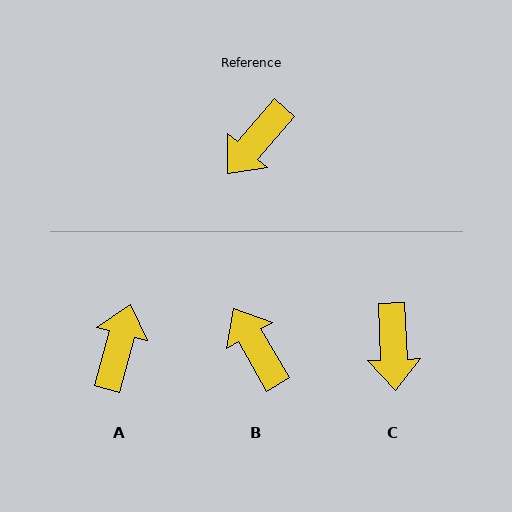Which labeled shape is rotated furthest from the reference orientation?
A, about 154 degrees away.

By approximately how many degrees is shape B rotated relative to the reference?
Approximately 109 degrees clockwise.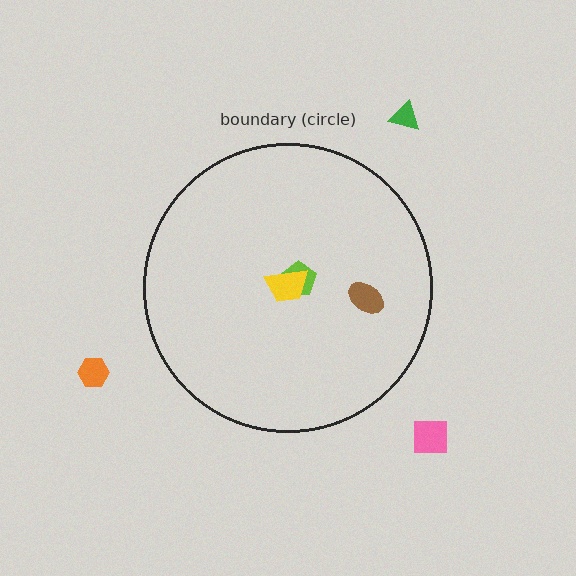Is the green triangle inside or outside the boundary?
Outside.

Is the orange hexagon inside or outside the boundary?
Outside.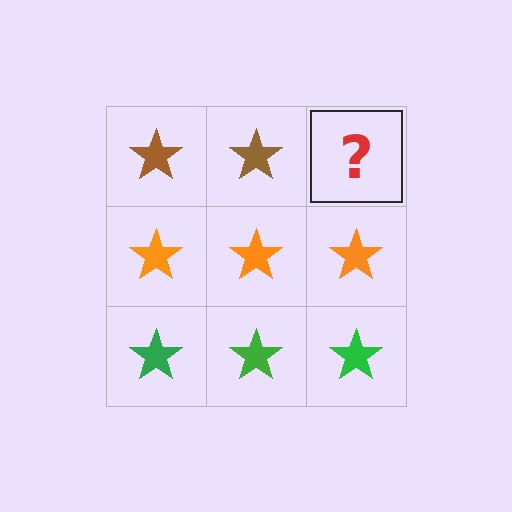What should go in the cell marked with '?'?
The missing cell should contain a brown star.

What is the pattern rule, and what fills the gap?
The rule is that each row has a consistent color. The gap should be filled with a brown star.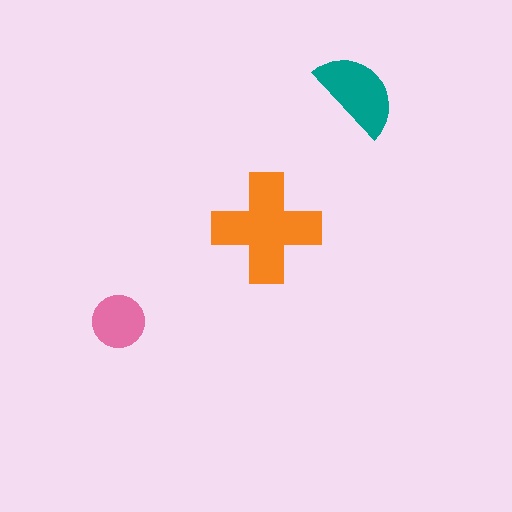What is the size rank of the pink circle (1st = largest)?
3rd.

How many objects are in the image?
There are 3 objects in the image.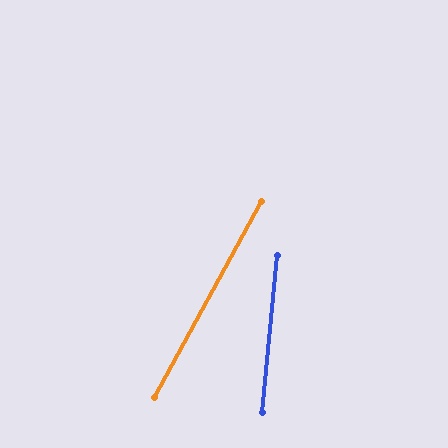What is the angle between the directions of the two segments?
Approximately 23 degrees.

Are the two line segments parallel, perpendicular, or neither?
Neither parallel nor perpendicular — they differ by about 23°.